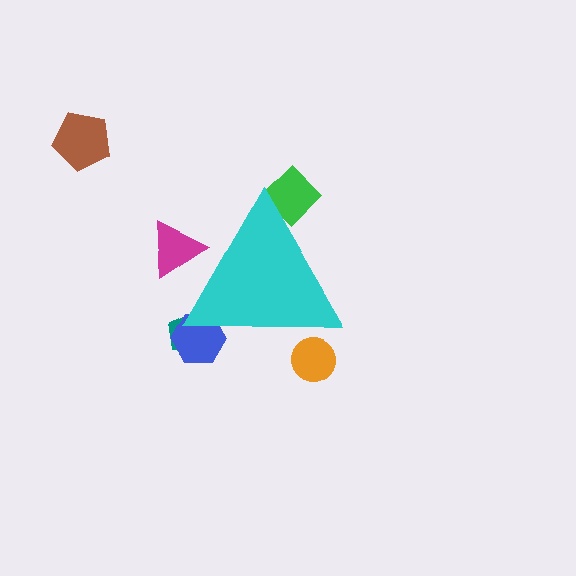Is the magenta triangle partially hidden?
Yes, the magenta triangle is partially hidden behind the cyan triangle.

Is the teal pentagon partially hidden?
Yes, the teal pentagon is partially hidden behind the cyan triangle.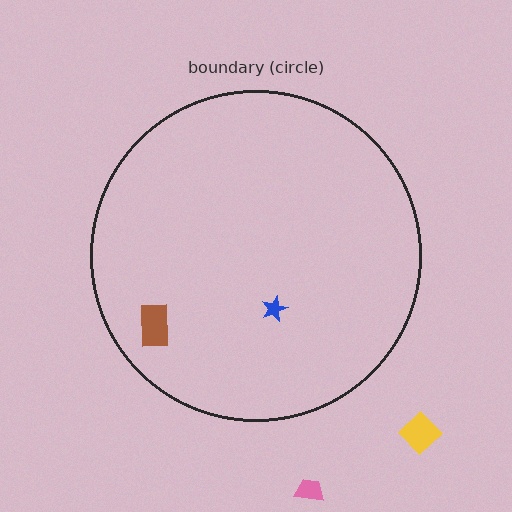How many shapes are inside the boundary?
2 inside, 2 outside.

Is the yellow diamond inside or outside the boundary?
Outside.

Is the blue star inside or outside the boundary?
Inside.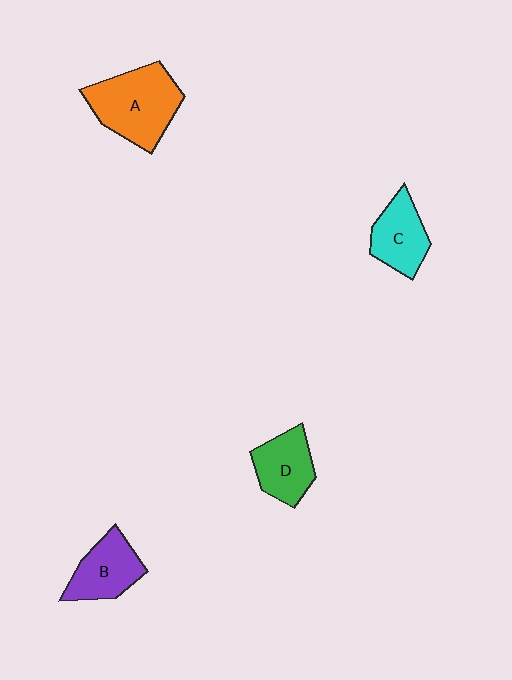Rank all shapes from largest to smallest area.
From largest to smallest: A (orange), B (purple), D (green), C (cyan).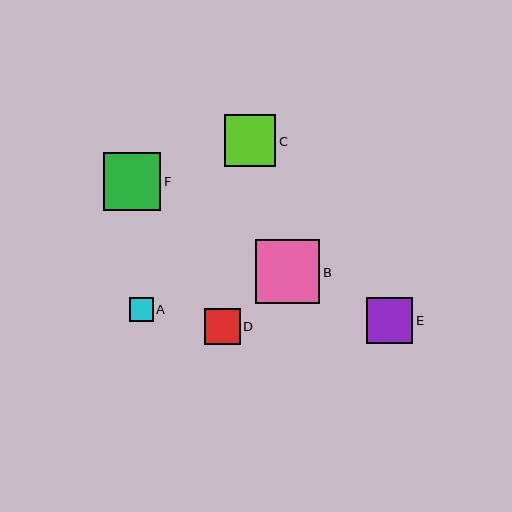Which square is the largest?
Square B is the largest with a size of approximately 64 pixels.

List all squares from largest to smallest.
From largest to smallest: B, F, C, E, D, A.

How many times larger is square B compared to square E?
Square B is approximately 1.4 times the size of square E.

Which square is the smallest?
Square A is the smallest with a size of approximately 23 pixels.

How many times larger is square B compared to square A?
Square B is approximately 2.8 times the size of square A.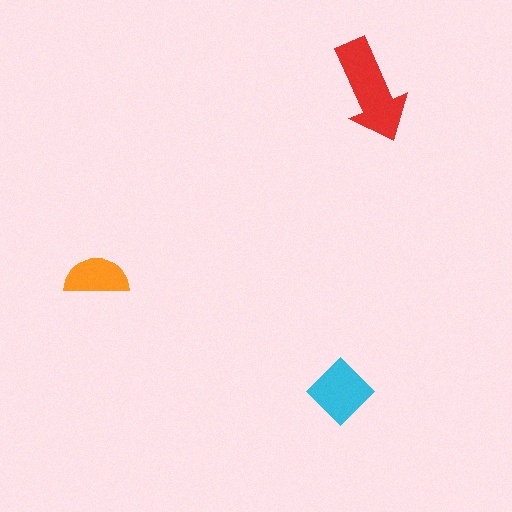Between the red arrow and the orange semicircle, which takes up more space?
The red arrow.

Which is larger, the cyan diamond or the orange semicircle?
The cyan diamond.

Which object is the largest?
The red arrow.